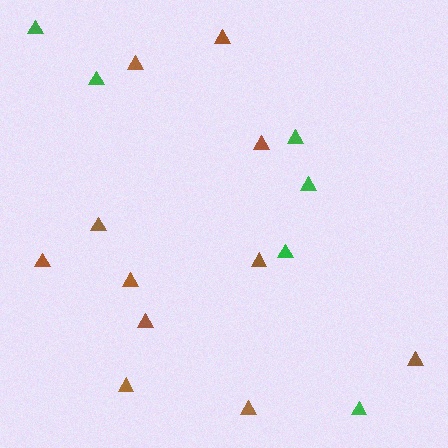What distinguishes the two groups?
There are 2 groups: one group of green triangles (6) and one group of brown triangles (11).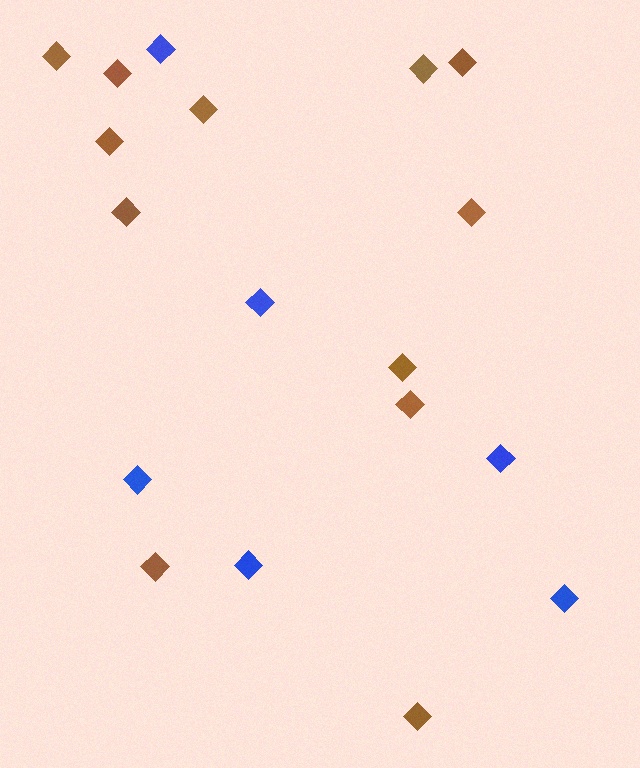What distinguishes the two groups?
There are 2 groups: one group of blue diamonds (6) and one group of brown diamonds (12).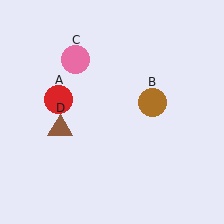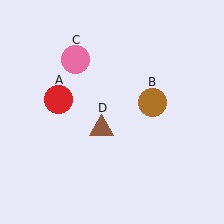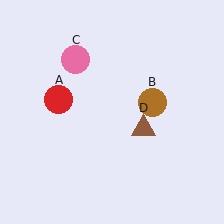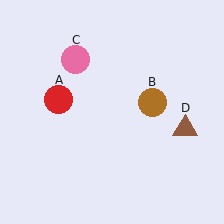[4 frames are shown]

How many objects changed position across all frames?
1 object changed position: brown triangle (object D).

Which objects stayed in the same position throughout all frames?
Red circle (object A) and brown circle (object B) and pink circle (object C) remained stationary.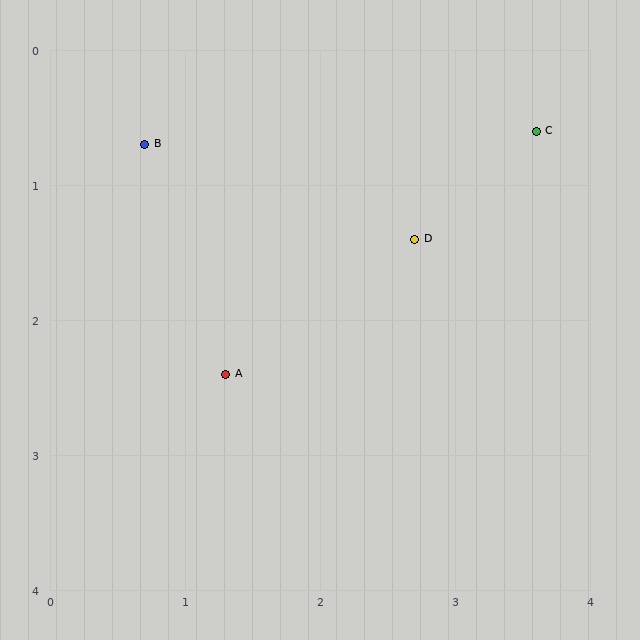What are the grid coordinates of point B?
Point B is at approximately (0.7, 0.7).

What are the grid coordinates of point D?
Point D is at approximately (2.7, 1.4).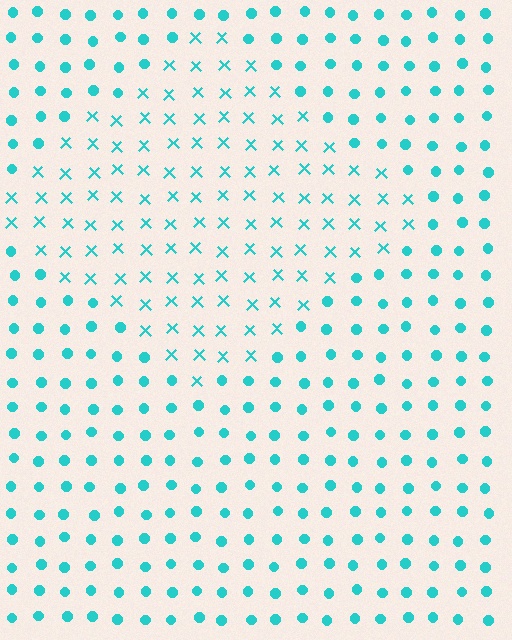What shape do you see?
I see a diamond.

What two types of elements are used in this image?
The image uses X marks inside the diamond region and circles outside it.